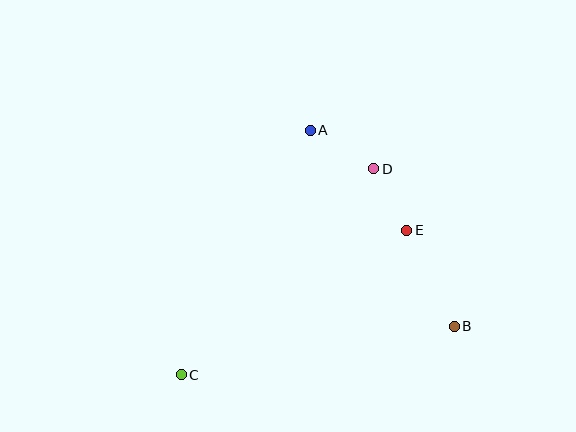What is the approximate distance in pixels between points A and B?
The distance between A and B is approximately 243 pixels.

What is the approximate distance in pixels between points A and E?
The distance between A and E is approximately 139 pixels.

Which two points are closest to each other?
Points D and E are closest to each other.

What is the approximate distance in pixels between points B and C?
The distance between B and C is approximately 277 pixels.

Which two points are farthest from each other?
Points C and D are farthest from each other.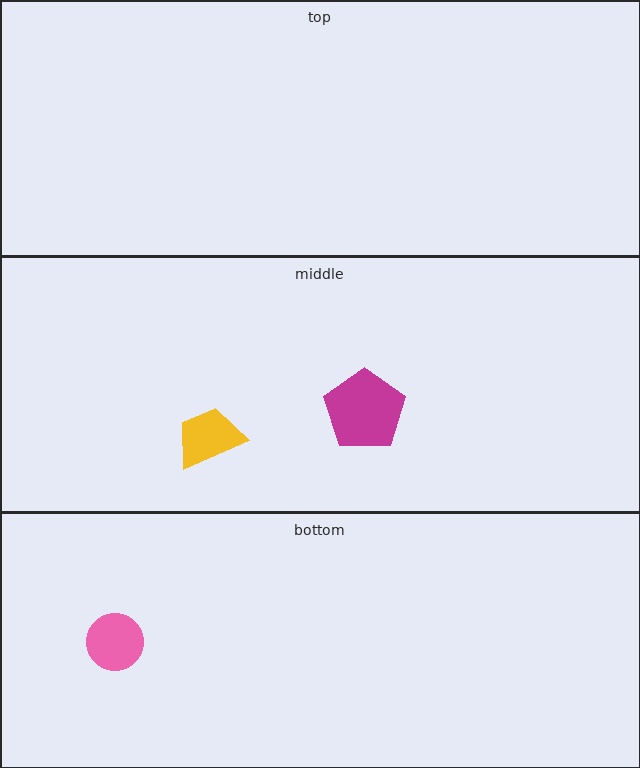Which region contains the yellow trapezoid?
The middle region.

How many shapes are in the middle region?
2.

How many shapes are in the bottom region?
1.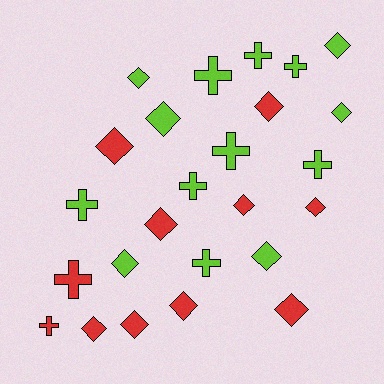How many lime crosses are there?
There are 8 lime crosses.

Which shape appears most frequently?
Diamond, with 15 objects.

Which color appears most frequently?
Lime, with 14 objects.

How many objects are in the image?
There are 25 objects.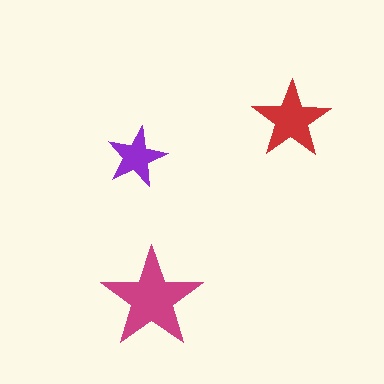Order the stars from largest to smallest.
the magenta one, the red one, the purple one.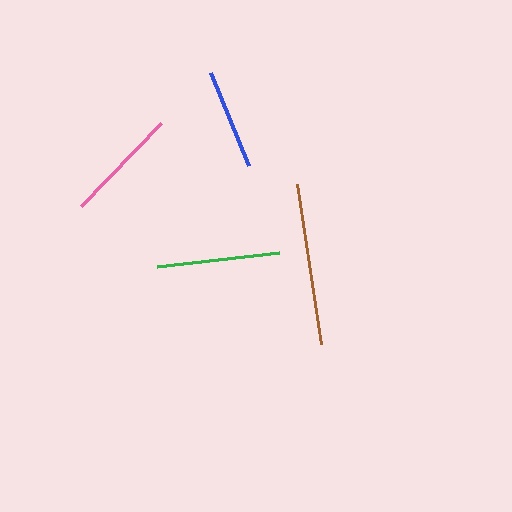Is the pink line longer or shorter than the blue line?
The pink line is longer than the blue line.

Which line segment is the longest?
The brown line is the longest at approximately 162 pixels.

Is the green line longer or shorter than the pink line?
The green line is longer than the pink line.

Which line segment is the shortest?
The blue line is the shortest at approximately 101 pixels.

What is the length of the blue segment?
The blue segment is approximately 101 pixels long.